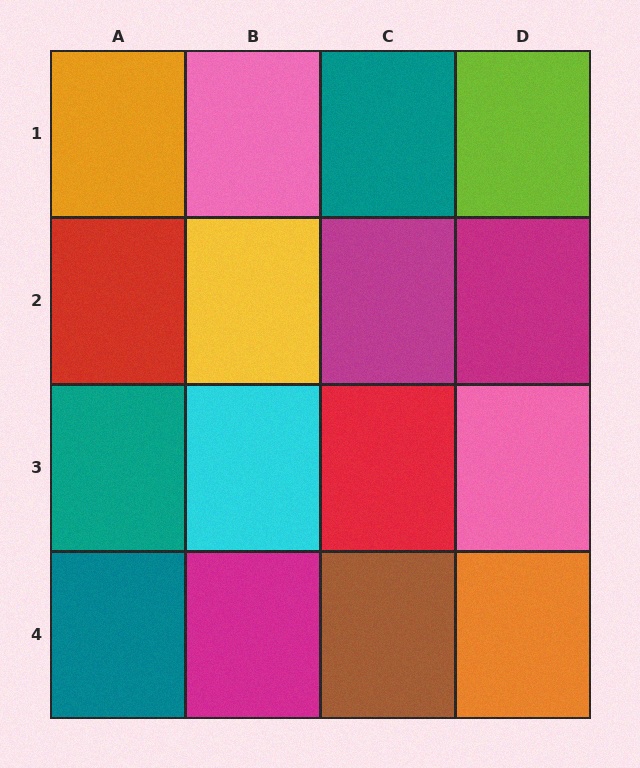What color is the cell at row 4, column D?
Orange.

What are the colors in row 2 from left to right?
Red, yellow, magenta, magenta.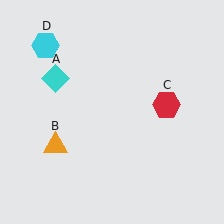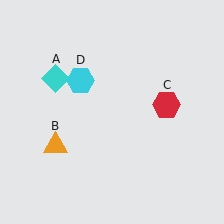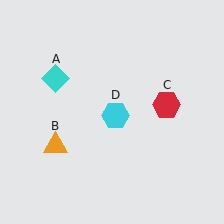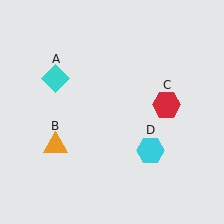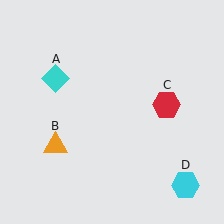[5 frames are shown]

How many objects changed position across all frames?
1 object changed position: cyan hexagon (object D).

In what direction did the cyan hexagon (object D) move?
The cyan hexagon (object D) moved down and to the right.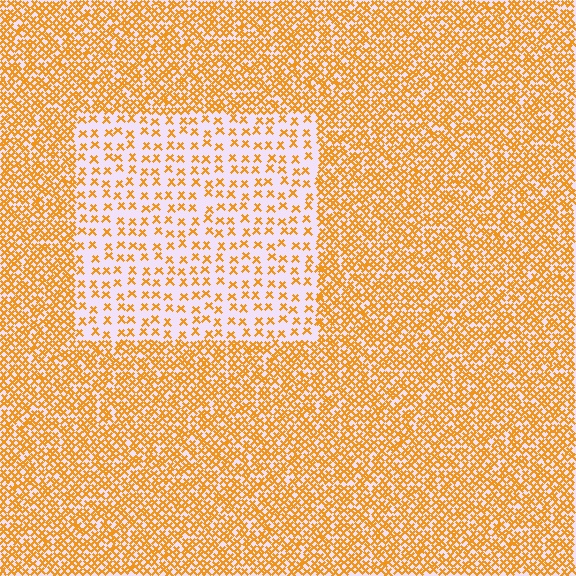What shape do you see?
I see a rectangle.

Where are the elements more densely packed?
The elements are more densely packed outside the rectangle boundary.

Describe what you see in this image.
The image contains small orange elements arranged at two different densities. A rectangle-shaped region is visible where the elements are less densely packed than the surrounding area.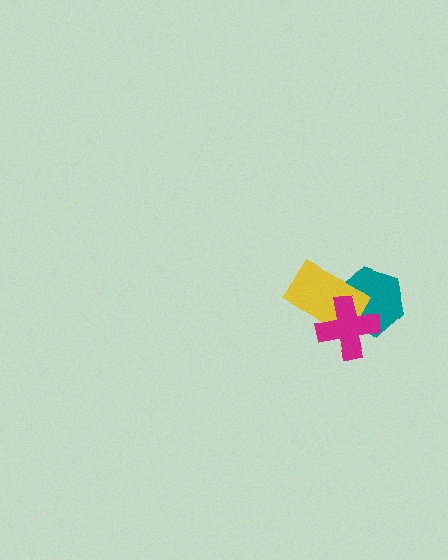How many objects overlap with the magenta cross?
2 objects overlap with the magenta cross.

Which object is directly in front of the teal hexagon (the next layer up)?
The yellow rectangle is directly in front of the teal hexagon.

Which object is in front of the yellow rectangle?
The magenta cross is in front of the yellow rectangle.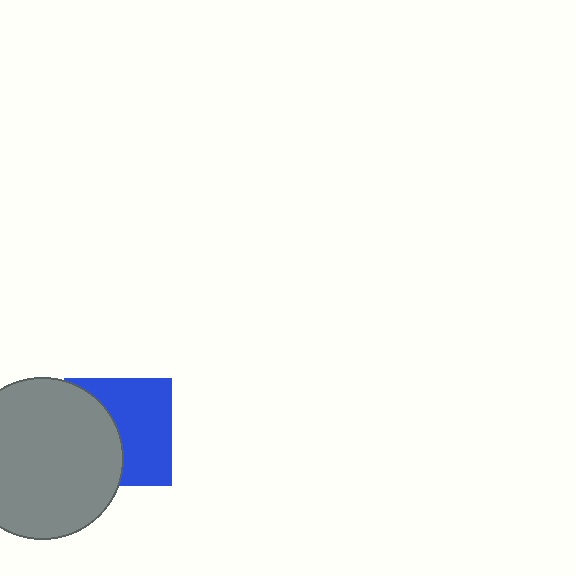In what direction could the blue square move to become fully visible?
The blue square could move right. That would shift it out from behind the gray circle entirely.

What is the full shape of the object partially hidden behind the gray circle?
The partially hidden object is a blue square.